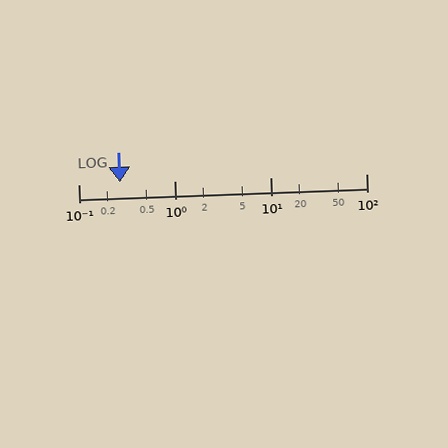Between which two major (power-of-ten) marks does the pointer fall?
The pointer is between 0.1 and 1.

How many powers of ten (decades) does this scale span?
The scale spans 3 decades, from 0.1 to 100.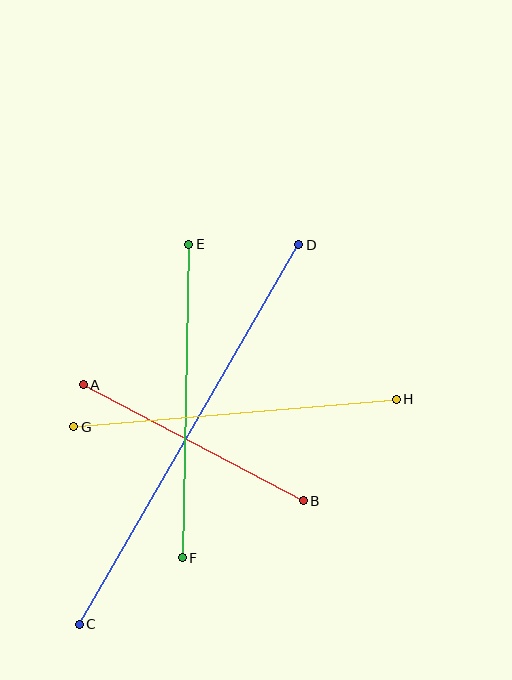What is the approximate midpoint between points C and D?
The midpoint is at approximately (189, 434) pixels.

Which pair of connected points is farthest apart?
Points C and D are farthest apart.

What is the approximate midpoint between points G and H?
The midpoint is at approximately (235, 413) pixels.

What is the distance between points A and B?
The distance is approximately 249 pixels.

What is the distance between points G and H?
The distance is approximately 324 pixels.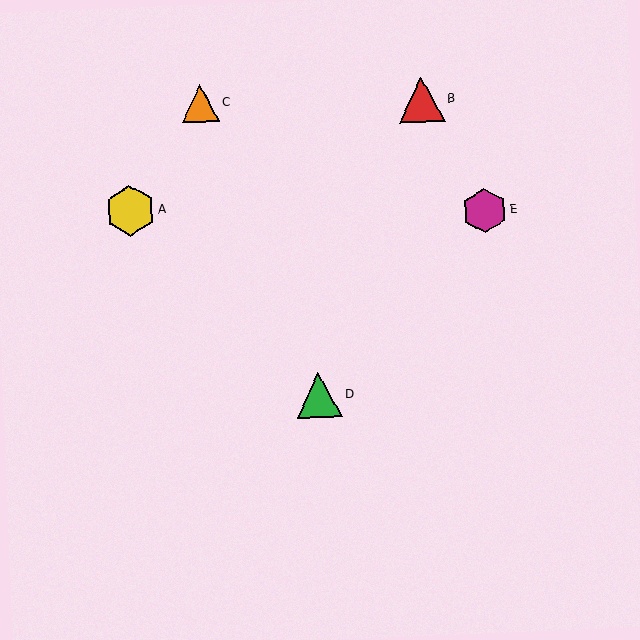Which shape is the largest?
The yellow hexagon (labeled A) is the largest.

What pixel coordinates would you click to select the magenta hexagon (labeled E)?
Click at (485, 211) to select the magenta hexagon E.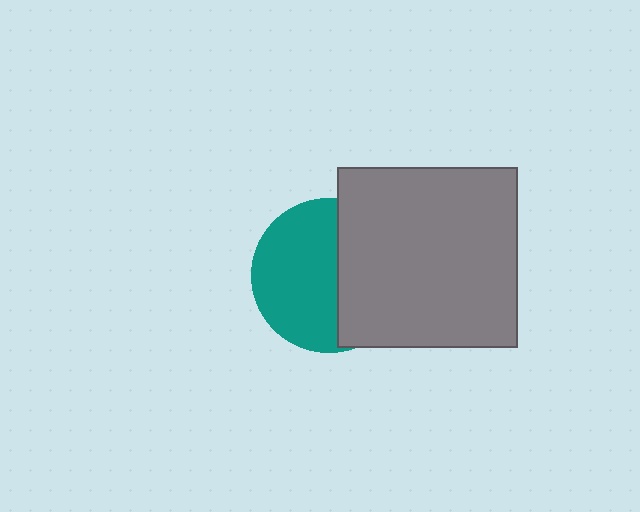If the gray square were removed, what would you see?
You would see the complete teal circle.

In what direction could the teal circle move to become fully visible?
The teal circle could move left. That would shift it out from behind the gray square entirely.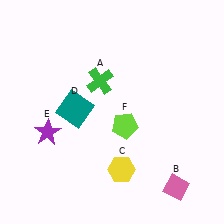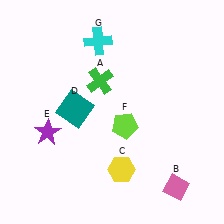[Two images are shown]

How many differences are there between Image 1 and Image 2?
There is 1 difference between the two images.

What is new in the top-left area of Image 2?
A cyan cross (G) was added in the top-left area of Image 2.